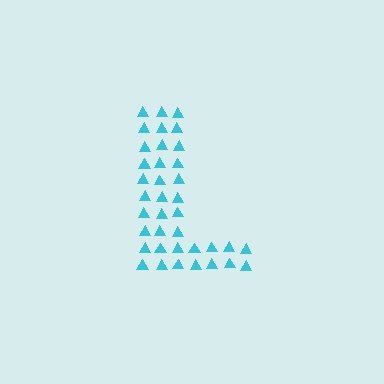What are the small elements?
The small elements are triangles.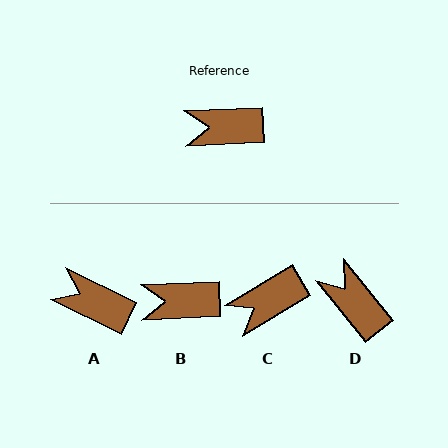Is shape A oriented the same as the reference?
No, it is off by about 29 degrees.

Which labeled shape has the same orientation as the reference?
B.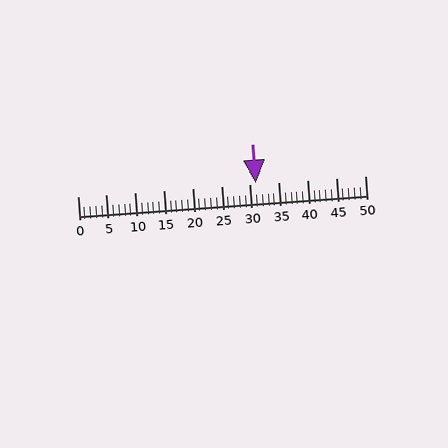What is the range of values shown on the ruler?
The ruler shows values from 0 to 50.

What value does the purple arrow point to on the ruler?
The purple arrow points to approximately 31.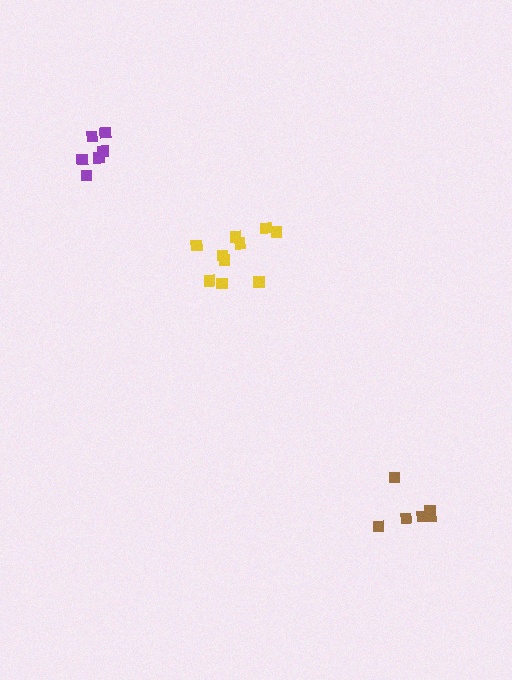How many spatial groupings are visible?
There are 3 spatial groupings.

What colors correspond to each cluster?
The clusters are colored: brown, purple, yellow.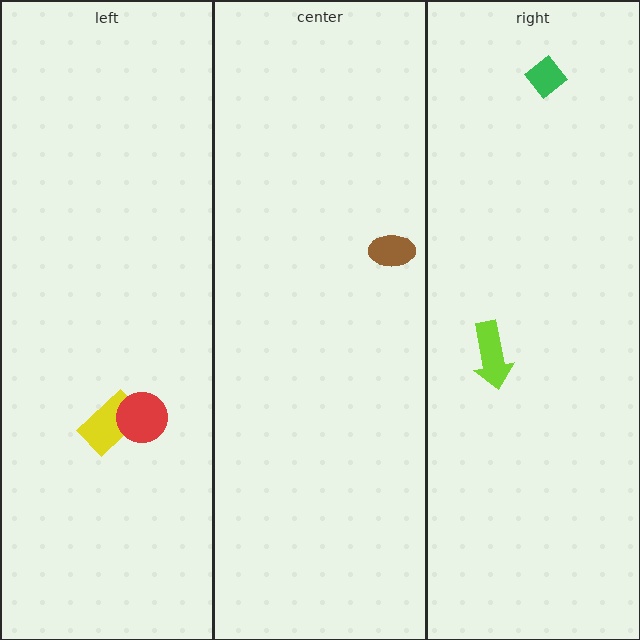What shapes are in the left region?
The yellow rectangle, the red circle.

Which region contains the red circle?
The left region.